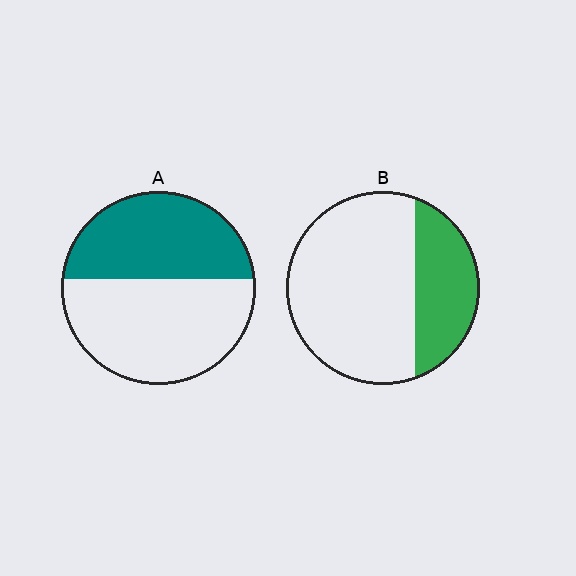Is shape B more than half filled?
No.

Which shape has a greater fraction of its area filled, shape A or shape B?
Shape A.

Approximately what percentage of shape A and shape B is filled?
A is approximately 45% and B is approximately 30%.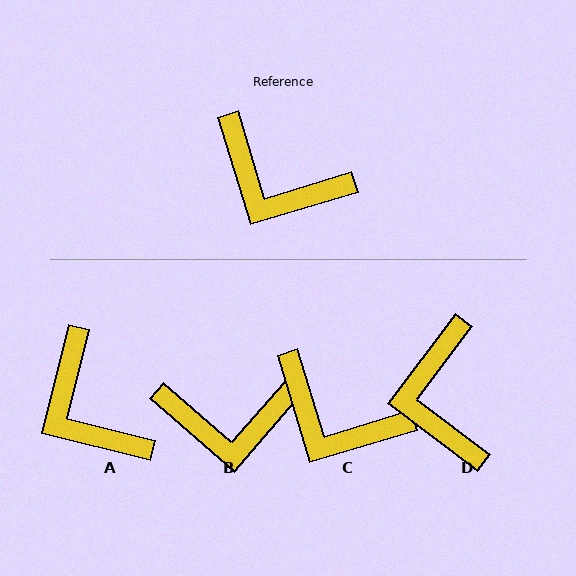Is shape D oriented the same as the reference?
No, it is off by about 54 degrees.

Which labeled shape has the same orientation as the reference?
C.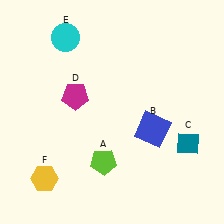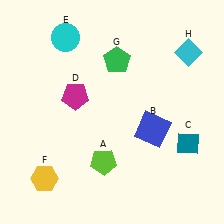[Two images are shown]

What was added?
A green pentagon (G), a cyan diamond (H) were added in Image 2.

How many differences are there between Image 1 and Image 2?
There are 2 differences between the two images.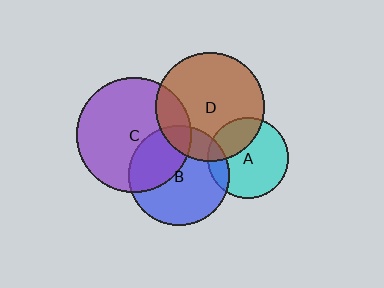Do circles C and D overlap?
Yes.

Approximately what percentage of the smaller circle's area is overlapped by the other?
Approximately 20%.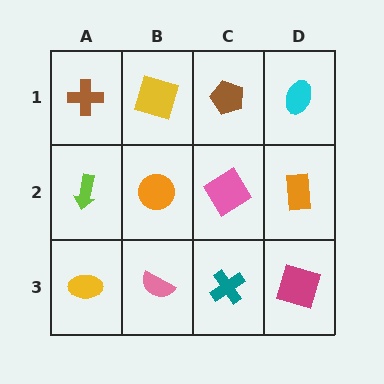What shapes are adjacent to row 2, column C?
A brown pentagon (row 1, column C), a teal cross (row 3, column C), an orange circle (row 2, column B), an orange rectangle (row 2, column D).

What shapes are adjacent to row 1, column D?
An orange rectangle (row 2, column D), a brown pentagon (row 1, column C).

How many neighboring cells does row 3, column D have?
2.